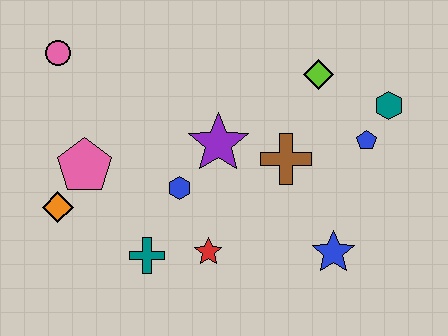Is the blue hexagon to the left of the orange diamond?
No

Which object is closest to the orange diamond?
The pink pentagon is closest to the orange diamond.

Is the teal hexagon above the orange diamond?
Yes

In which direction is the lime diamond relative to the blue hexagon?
The lime diamond is to the right of the blue hexagon.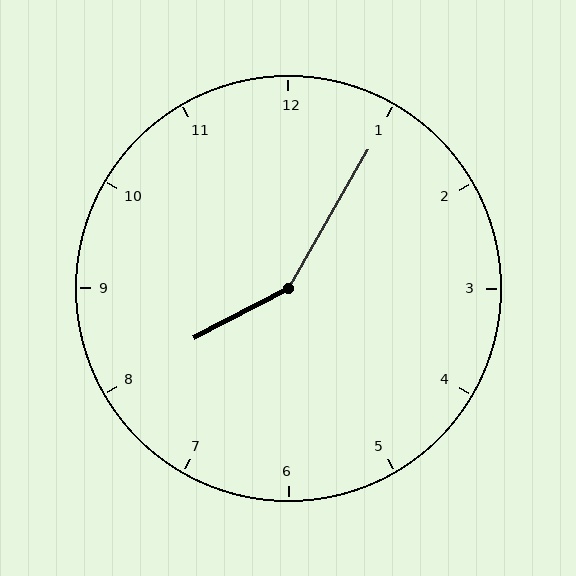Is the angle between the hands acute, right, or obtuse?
It is obtuse.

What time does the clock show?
8:05.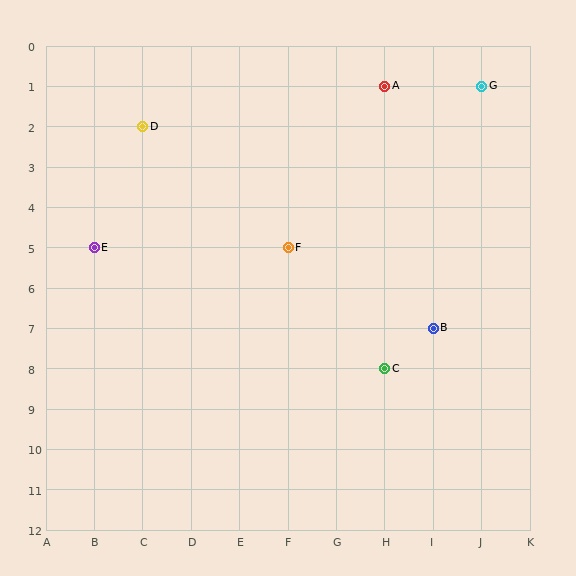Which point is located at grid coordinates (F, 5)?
Point F is at (F, 5).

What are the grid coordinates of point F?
Point F is at grid coordinates (F, 5).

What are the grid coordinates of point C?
Point C is at grid coordinates (H, 8).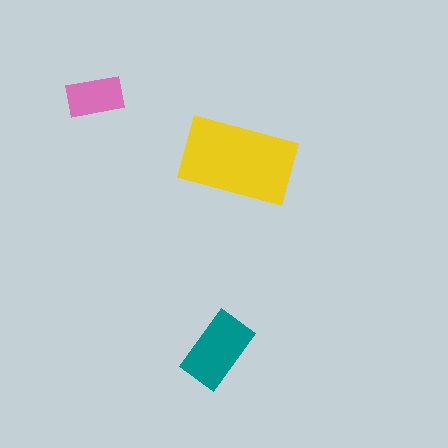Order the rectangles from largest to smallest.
the yellow one, the teal one, the pink one.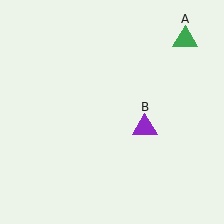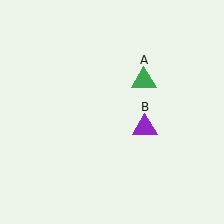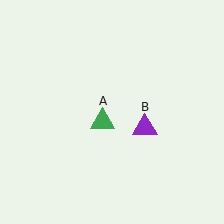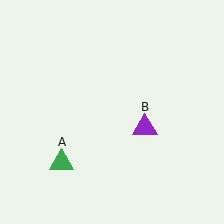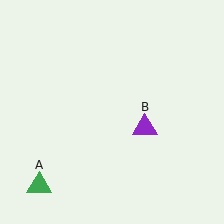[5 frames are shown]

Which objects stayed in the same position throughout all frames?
Purple triangle (object B) remained stationary.